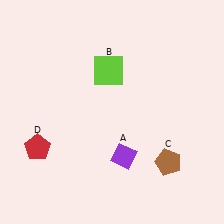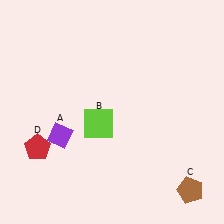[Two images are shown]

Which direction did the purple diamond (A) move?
The purple diamond (A) moved left.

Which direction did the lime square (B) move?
The lime square (B) moved down.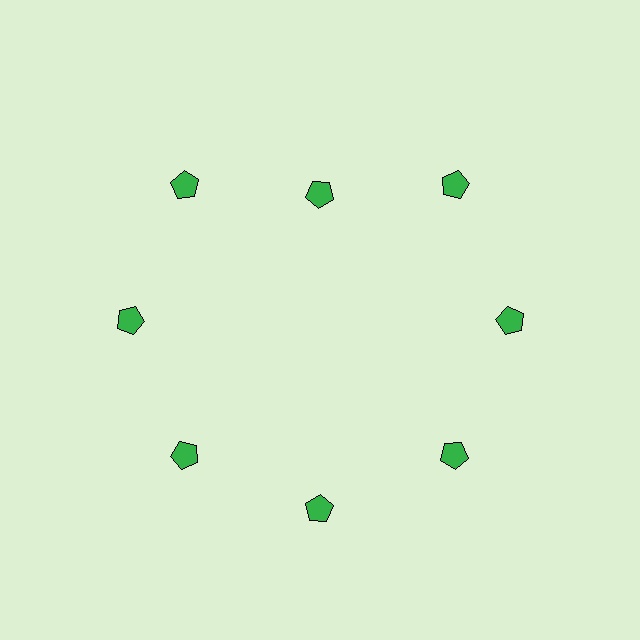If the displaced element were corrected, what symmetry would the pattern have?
It would have 8-fold rotational symmetry — the pattern would map onto itself every 45 degrees.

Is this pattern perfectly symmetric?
No. The 8 green pentagons are arranged in a ring, but one element near the 12 o'clock position is pulled inward toward the center, breaking the 8-fold rotational symmetry.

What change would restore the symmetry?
The symmetry would be restored by moving it outward, back onto the ring so that all 8 pentagons sit at equal angles and equal distance from the center.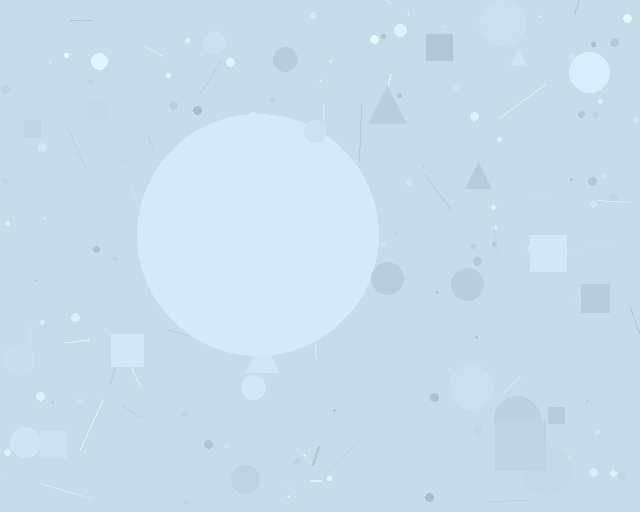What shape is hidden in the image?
A circle is hidden in the image.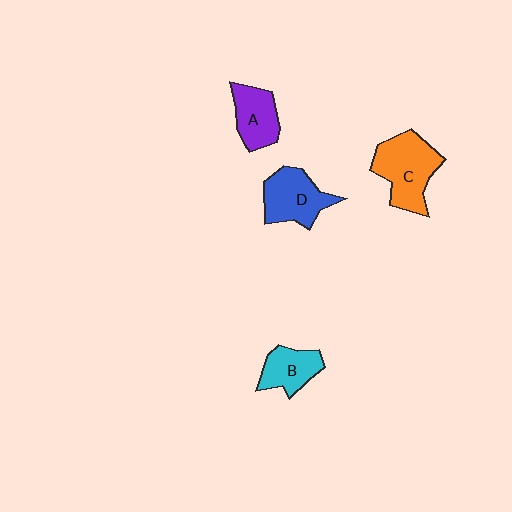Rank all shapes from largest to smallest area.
From largest to smallest: C (orange), D (blue), A (purple), B (cyan).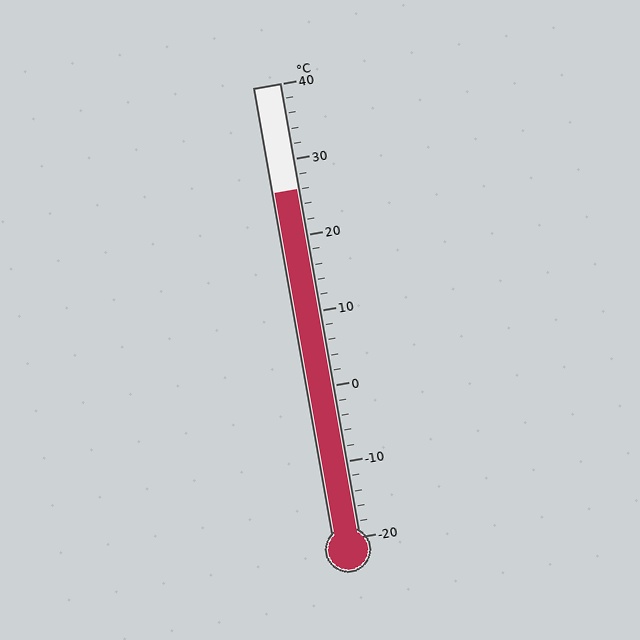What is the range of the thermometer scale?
The thermometer scale ranges from -20°C to 40°C.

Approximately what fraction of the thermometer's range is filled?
The thermometer is filled to approximately 75% of its range.